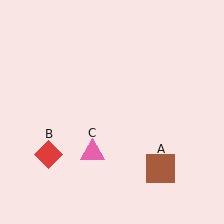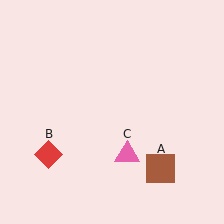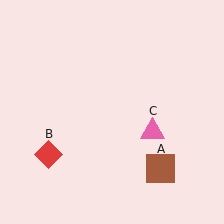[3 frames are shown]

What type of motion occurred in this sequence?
The pink triangle (object C) rotated counterclockwise around the center of the scene.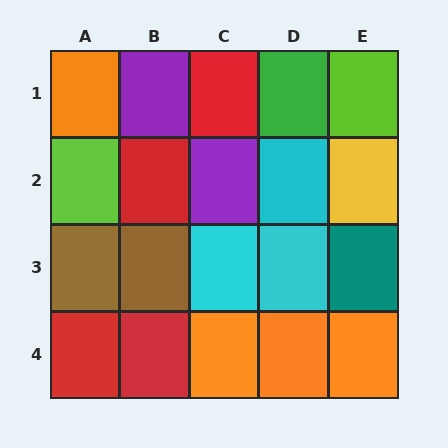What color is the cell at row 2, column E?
Yellow.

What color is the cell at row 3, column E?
Teal.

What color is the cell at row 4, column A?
Red.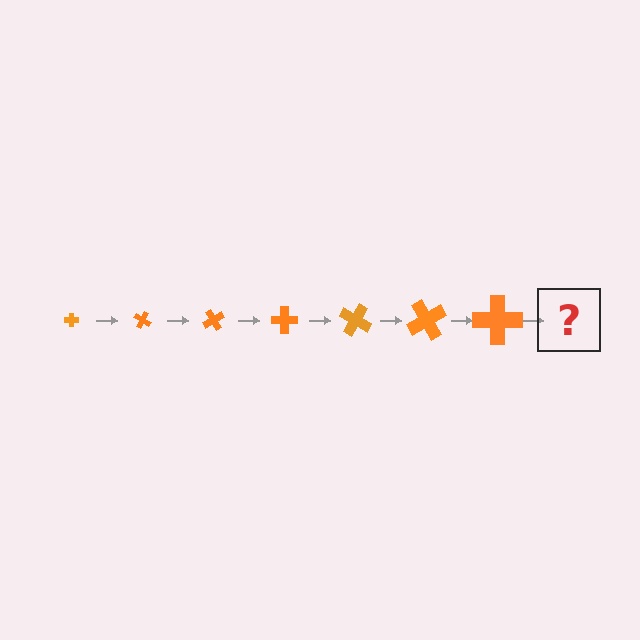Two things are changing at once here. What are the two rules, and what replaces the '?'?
The two rules are that the cross grows larger each step and it rotates 30 degrees each step. The '?' should be a cross, larger than the previous one and rotated 210 degrees from the start.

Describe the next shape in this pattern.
It should be a cross, larger than the previous one and rotated 210 degrees from the start.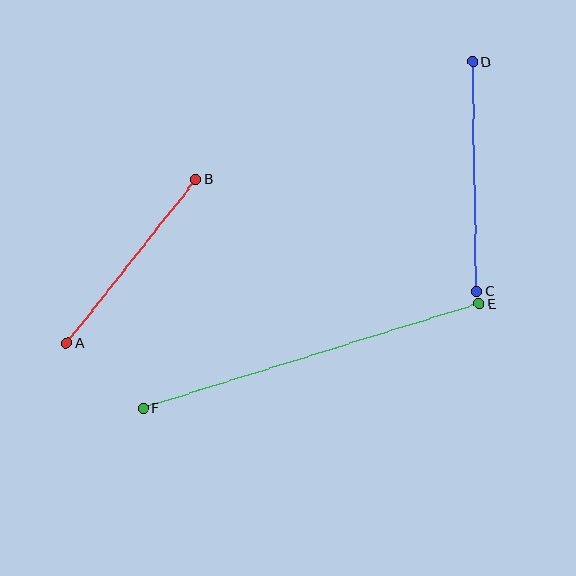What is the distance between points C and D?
The distance is approximately 229 pixels.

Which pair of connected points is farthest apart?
Points E and F are farthest apart.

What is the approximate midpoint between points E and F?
The midpoint is at approximately (311, 356) pixels.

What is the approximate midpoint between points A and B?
The midpoint is at approximately (131, 261) pixels.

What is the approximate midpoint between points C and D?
The midpoint is at approximately (475, 177) pixels.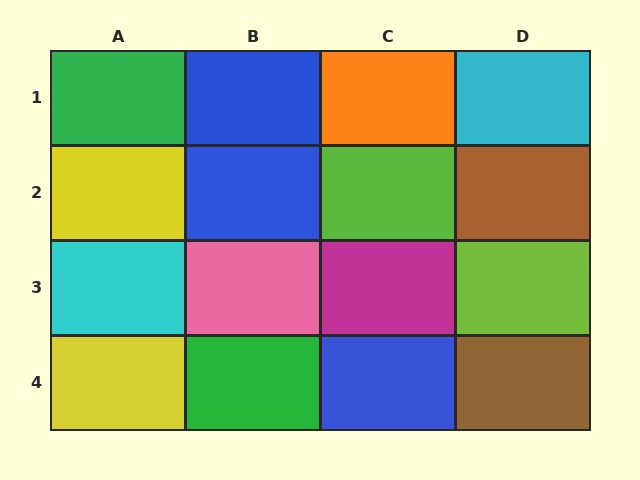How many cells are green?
2 cells are green.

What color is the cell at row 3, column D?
Lime.